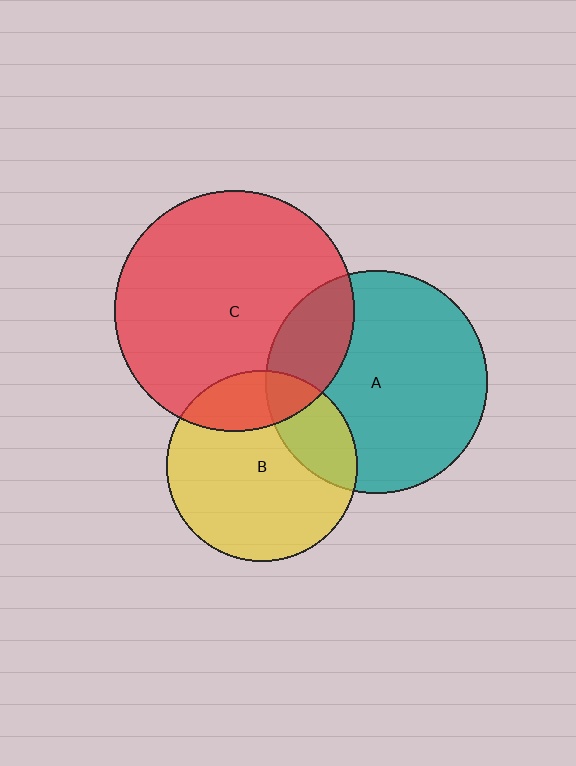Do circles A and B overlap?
Yes.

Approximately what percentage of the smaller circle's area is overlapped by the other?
Approximately 25%.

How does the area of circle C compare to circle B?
Approximately 1.6 times.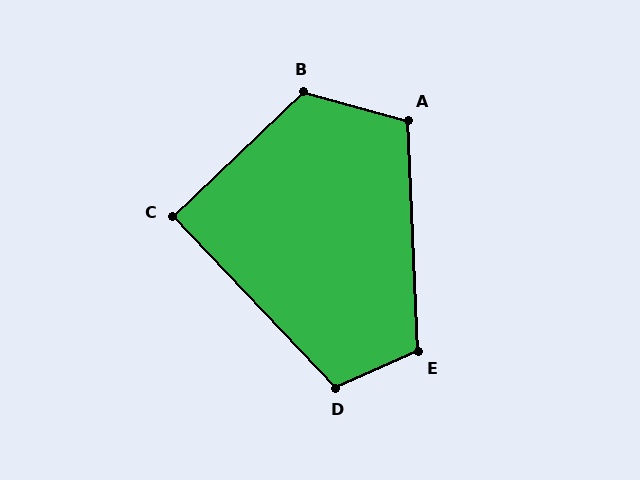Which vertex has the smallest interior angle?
C, at approximately 90 degrees.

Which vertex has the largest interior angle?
B, at approximately 121 degrees.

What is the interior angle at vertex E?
Approximately 111 degrees (obtuse).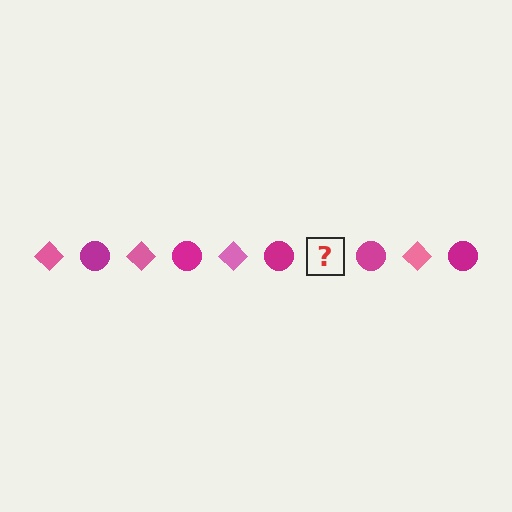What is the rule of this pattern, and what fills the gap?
The rule is that the pattern alternates between pink diamond and magenta circle. The gap should be filled with a pink diamond.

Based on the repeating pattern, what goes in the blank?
The blank should be a pink diamond.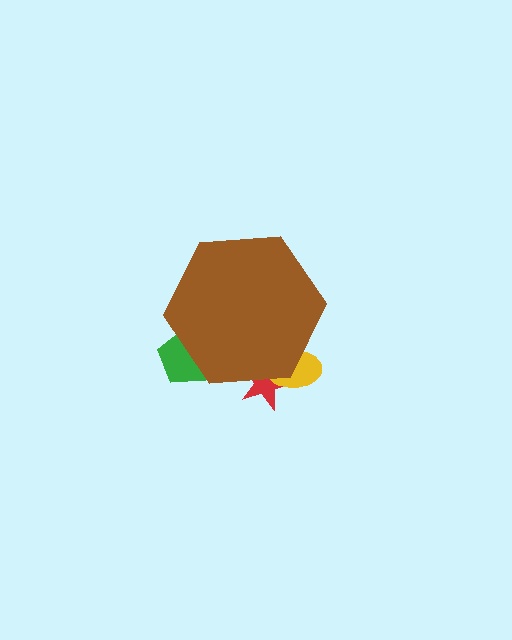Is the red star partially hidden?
Yes, the red star is partially hidden behind the brown hexagon.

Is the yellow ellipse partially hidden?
Yes, the yellow ellipse is partially hidden behind the brown hexagon.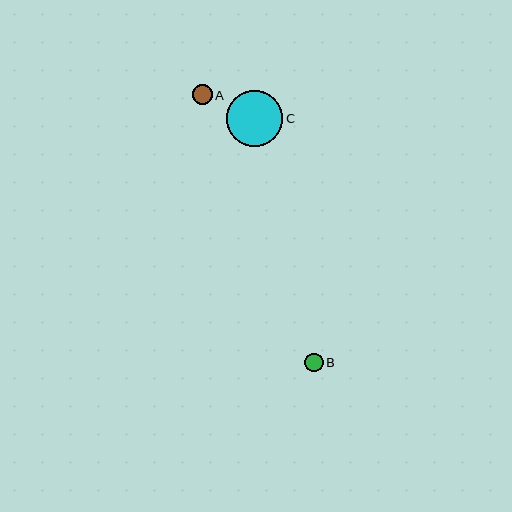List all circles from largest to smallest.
From largest to smallest: C, A, B.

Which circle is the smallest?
Circle B is the smallest with a size of approximately 18 pixels.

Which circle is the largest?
Circle C is the largest with a size of approximately 56 pixels.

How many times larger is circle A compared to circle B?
Circle A is approximately 1.1 times the size of circle B.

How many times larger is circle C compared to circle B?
Circle C is approximately 3.1 times the size of circle B.